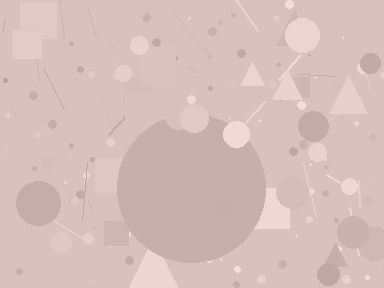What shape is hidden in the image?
A circle is hidden in the image.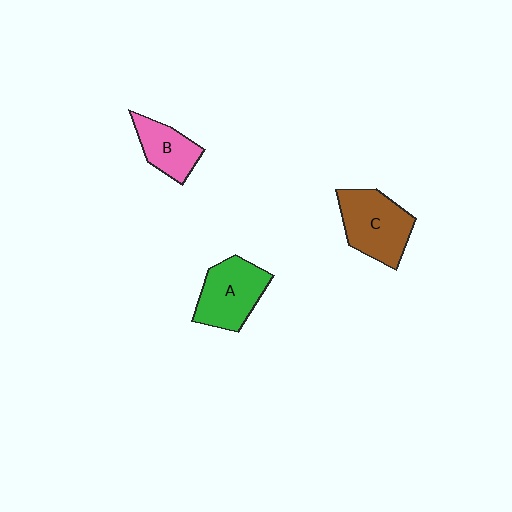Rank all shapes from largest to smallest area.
From largest to smallest: C (brown), A (green), B (pink).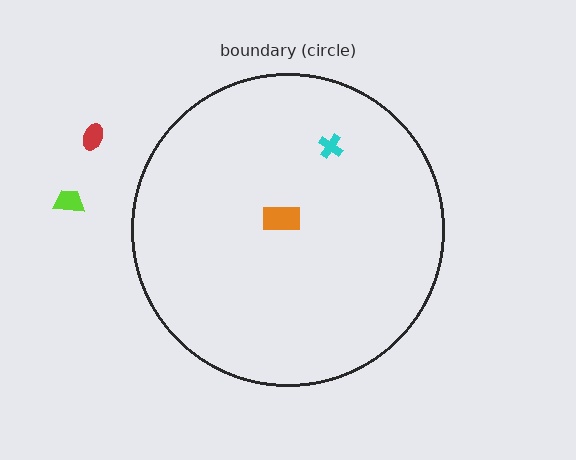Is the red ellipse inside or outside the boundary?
Outside.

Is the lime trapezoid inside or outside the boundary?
Outside.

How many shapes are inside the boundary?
2 inside, 2 outside.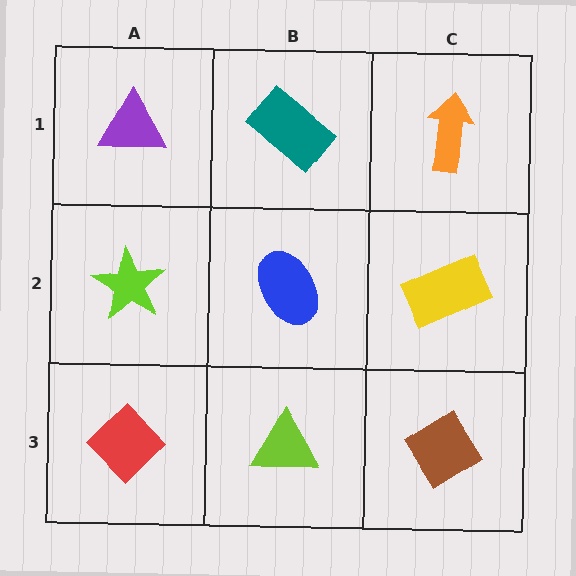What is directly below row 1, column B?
A blue ellipse.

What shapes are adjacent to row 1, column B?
A blue ellipse (row 2, column B), a purple triangle (row 1, column A), an orange arrow (row 1, column C).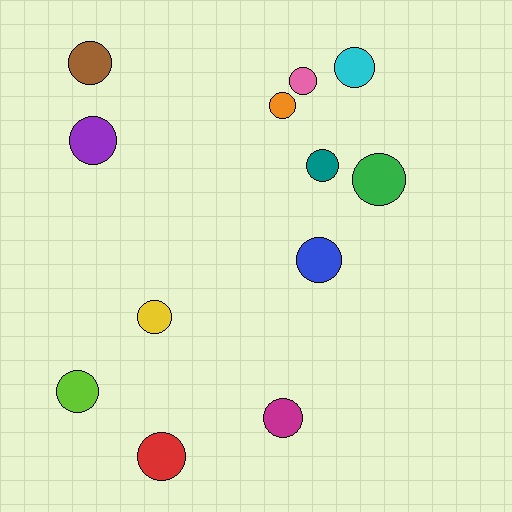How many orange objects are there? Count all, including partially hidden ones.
There is 1 orange object.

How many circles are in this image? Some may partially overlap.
There are 12 circles.